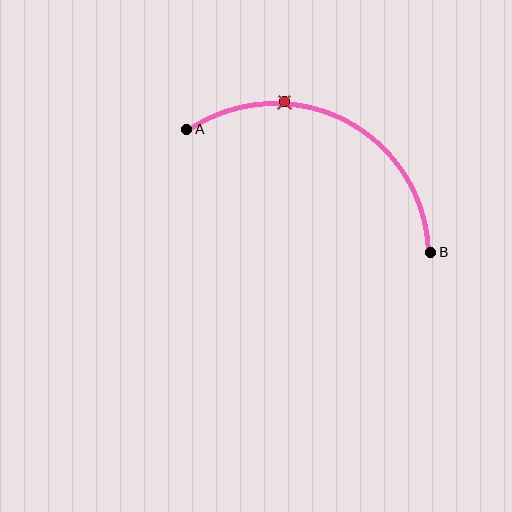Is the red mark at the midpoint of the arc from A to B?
No. The red mark lies on the arc but is closer to endpoint A. The arc midpoint would be at the point on the curve equidistant along the arc from both A and B.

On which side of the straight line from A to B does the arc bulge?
The arc bulges above the straight line connecting A and B.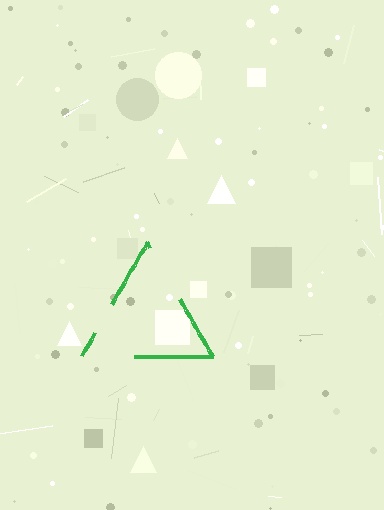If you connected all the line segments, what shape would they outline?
They would outline a triangle.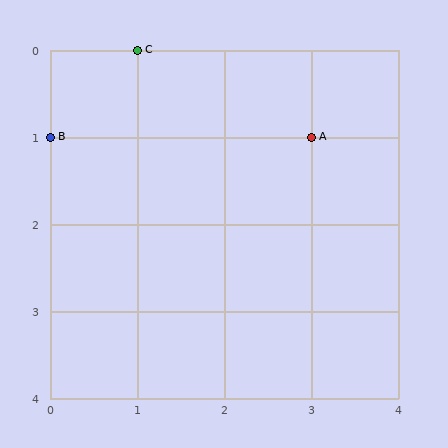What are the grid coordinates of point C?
Point C is at grid coordinates (1, 0).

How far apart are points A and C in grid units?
Points A and C are 2 columns and 1 row apart (about 2.2 grid units diagonally).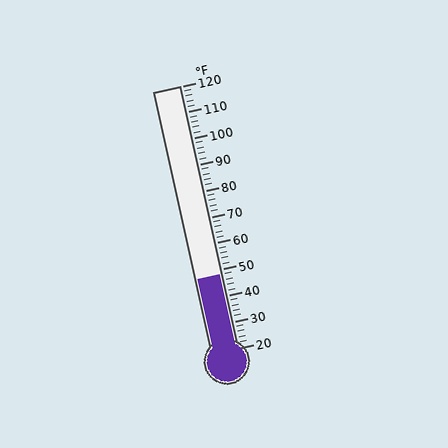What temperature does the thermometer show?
The thermometer shows approximately 48°F.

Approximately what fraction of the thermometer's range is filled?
The thermometer is filled to approximately 30% of its range.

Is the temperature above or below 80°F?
The temperature is below 80°F.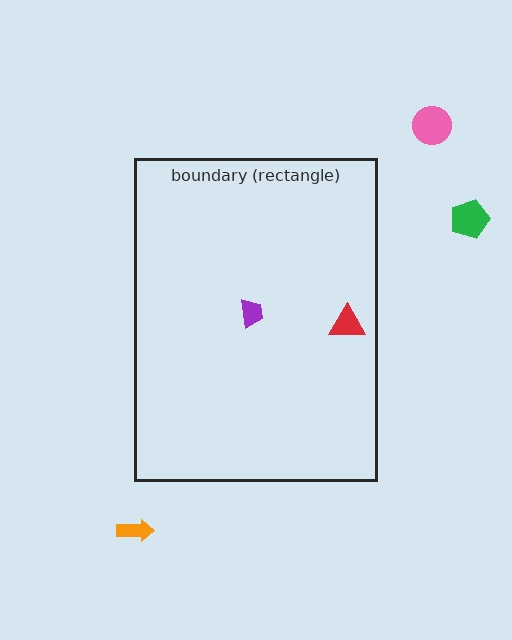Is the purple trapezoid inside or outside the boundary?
Inside.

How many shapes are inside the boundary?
2 inside, 3 outside.